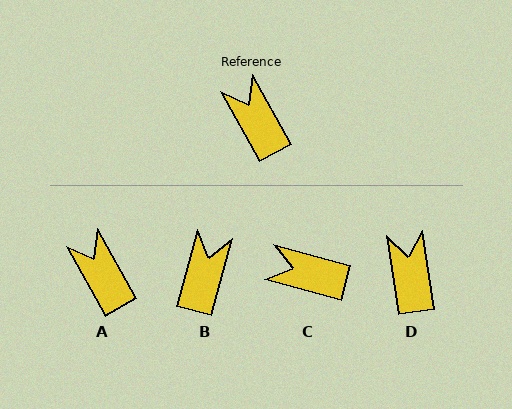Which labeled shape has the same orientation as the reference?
A.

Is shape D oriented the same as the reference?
No, it is off by about 21 degrees.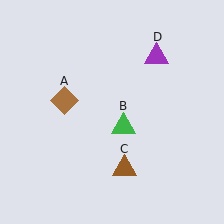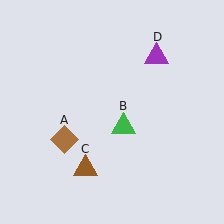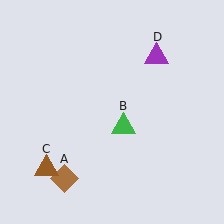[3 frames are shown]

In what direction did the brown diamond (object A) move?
The brown diamond (object A) moved down.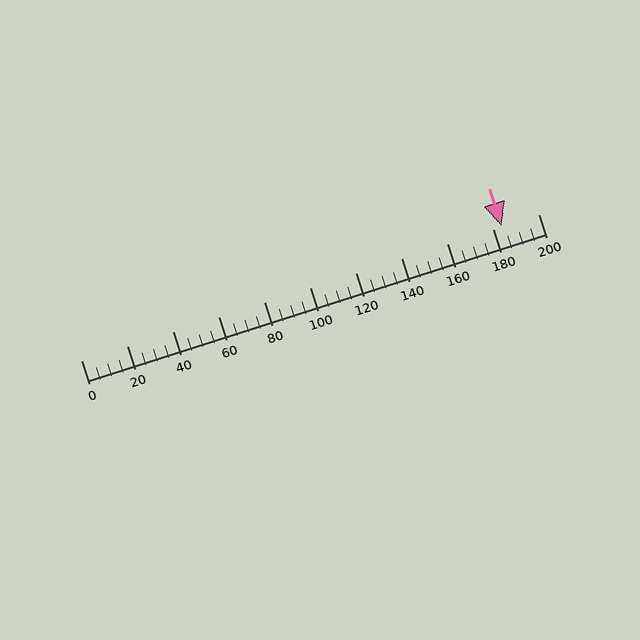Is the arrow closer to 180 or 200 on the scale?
The arrow is closer to 180.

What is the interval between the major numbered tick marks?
The major tick marks are spaced 20 units apart.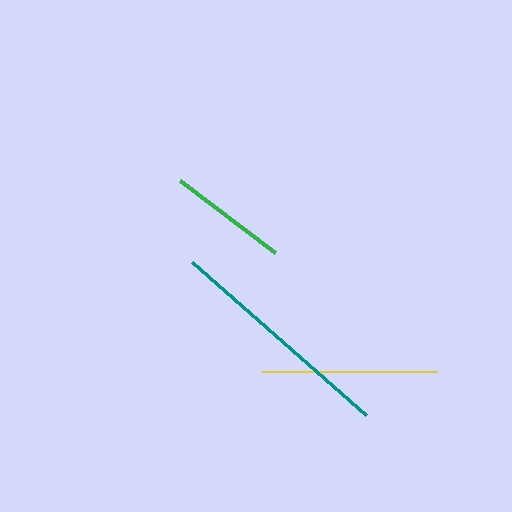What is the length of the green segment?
The green segment is approximately 119 pixels long.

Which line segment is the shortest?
The green line is the shortest at approximately 119 pixels.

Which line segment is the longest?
The teal line is the longest at approximately 232 pixels.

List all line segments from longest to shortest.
From longest to shortest: teal, yellow, green.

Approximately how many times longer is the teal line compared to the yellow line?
The teal line is approximately 1.3 times the length of the yellow line.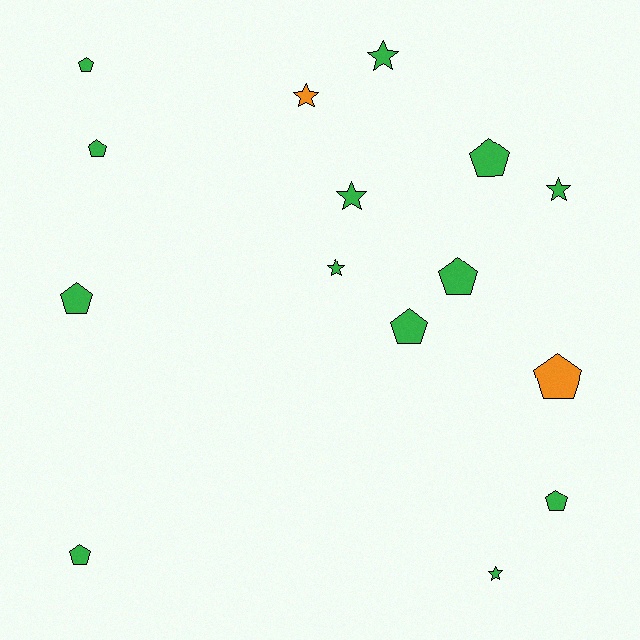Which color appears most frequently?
Green, with 13 objects.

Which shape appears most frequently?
Pentagon, with 9 objects.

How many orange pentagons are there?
There is 1 orange pentagon.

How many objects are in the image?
There are 15 objects.